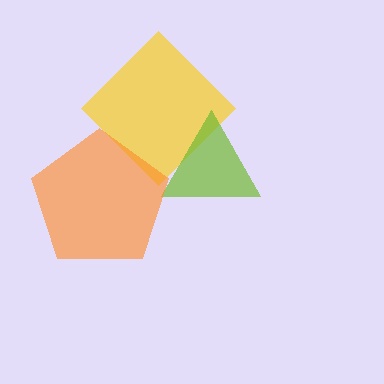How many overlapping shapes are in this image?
There are 3 overlapping shapes in the image.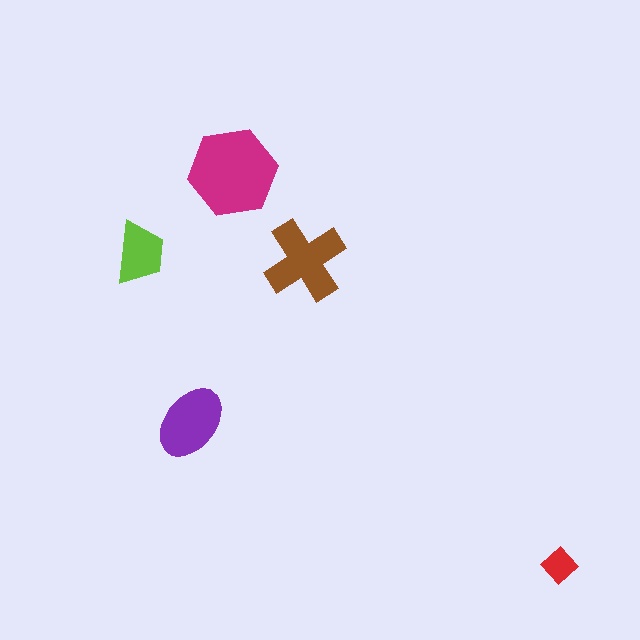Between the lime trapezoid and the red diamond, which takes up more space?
The lime trapezoid.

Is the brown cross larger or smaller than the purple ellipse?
Larger.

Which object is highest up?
The magenta hexagon is topmost.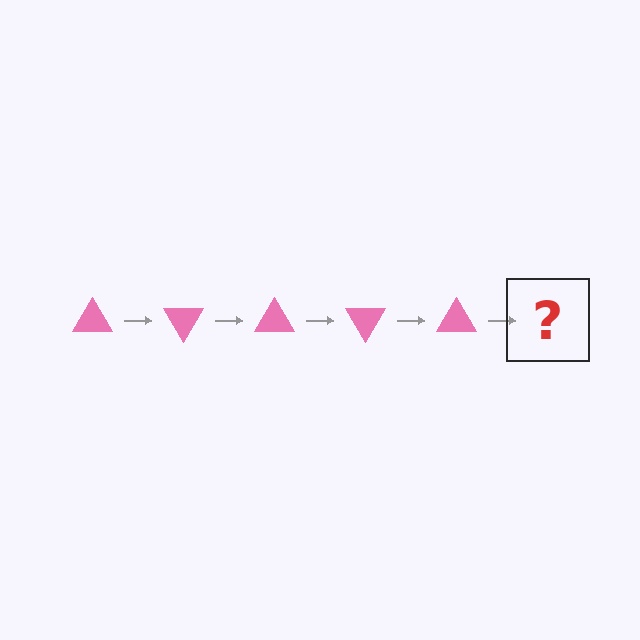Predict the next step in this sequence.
The next step is a pink triangle rotated 300 degrees.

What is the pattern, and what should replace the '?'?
The pattern is that the triangle rotates 60 degrees each step. The '?' should be a pink triangle rotated 300 degrees.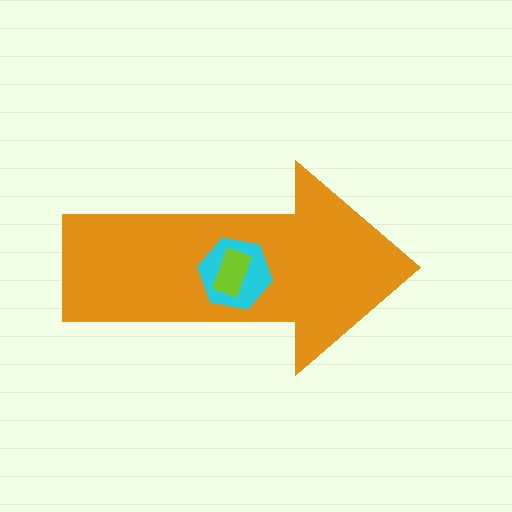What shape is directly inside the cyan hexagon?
The lime rectangle.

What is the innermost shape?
The lime rectangle.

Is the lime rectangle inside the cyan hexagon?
Yes.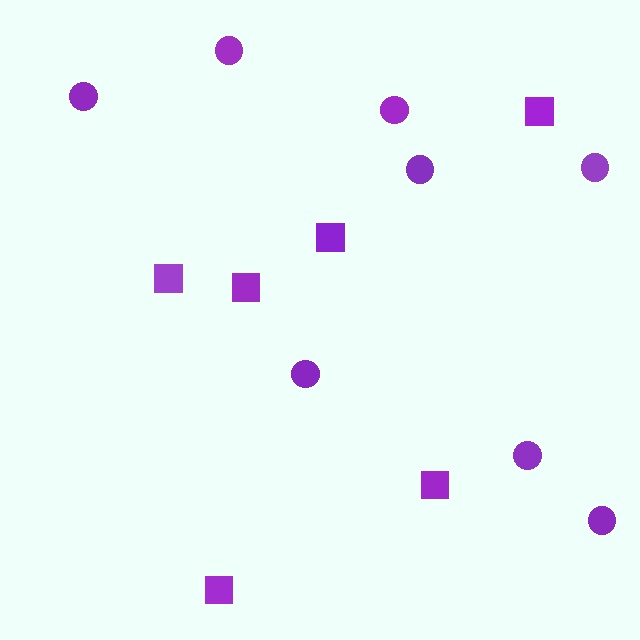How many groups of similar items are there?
There are 2 groups: one group of squares (6) and one group of circles (8).